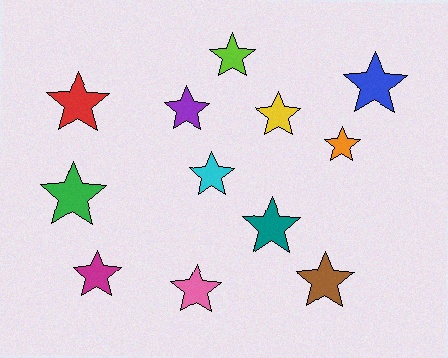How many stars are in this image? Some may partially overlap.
There are 12 stars.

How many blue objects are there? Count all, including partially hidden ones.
There is 1 blue object.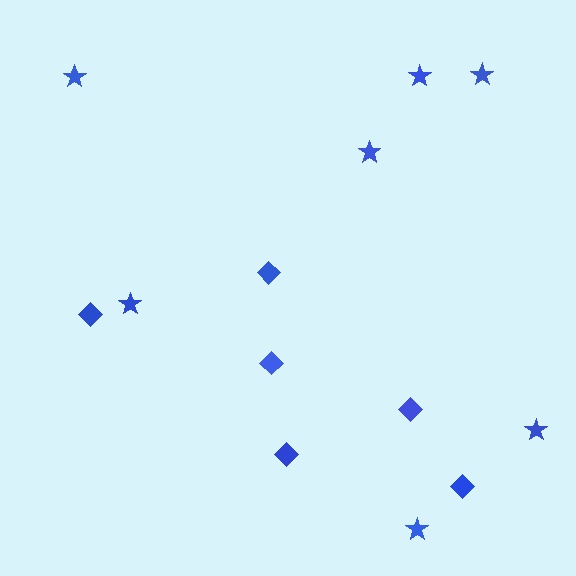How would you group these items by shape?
There are 2 groups: one group of diamonds (6) and one group of stars (7).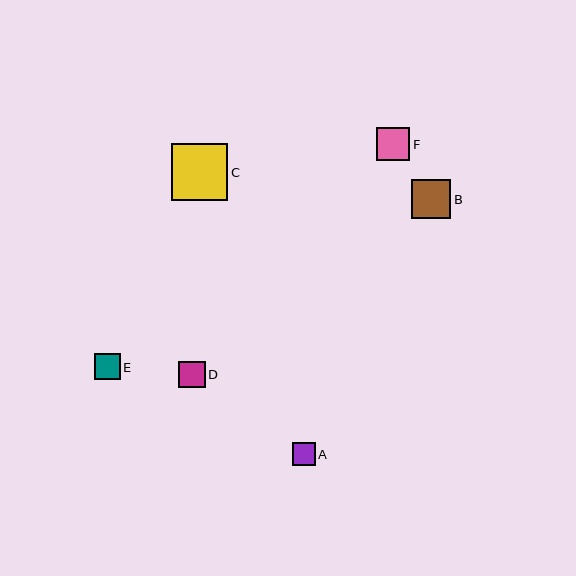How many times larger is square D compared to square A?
Square D is approximately 1.2 times the size of square A.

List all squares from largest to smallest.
From largest to smallest: C, B, F, D, E, A.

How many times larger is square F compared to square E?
Square F is approximately 1.3 times the size of square E.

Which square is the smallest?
Square A is the smallest with a size of approximately 23 pixels.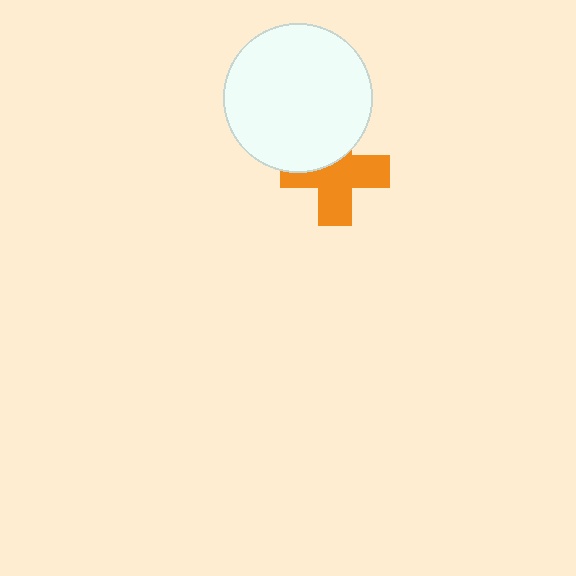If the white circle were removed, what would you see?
You would see the complete orange cross.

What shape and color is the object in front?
The object in front is a white circle.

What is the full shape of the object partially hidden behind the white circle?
The partially hidden object is an orange cross.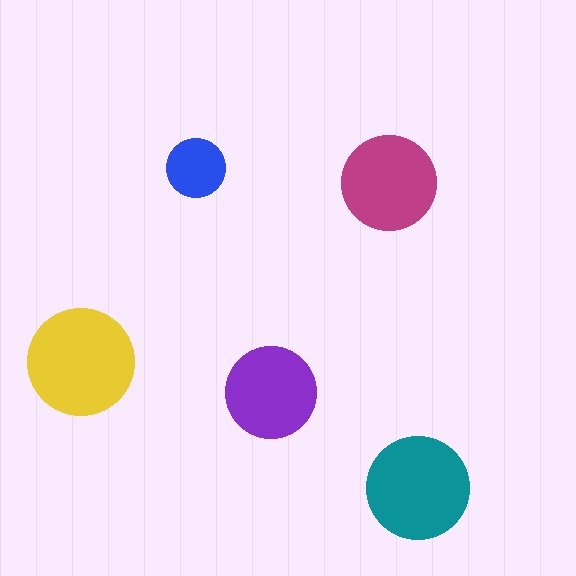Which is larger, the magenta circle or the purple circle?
The magenta one.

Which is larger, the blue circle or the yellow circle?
The yellow one.